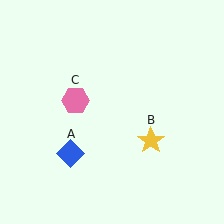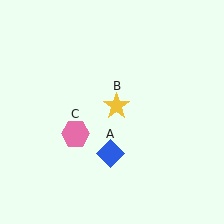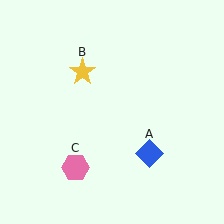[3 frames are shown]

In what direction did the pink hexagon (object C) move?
The pink hexagon (object C) moved down.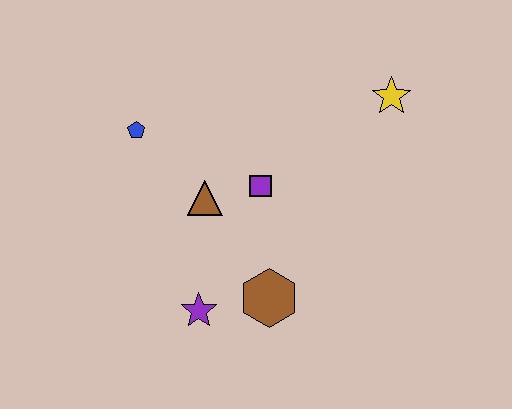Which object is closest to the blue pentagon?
The brown triangle is closest to the blue pentagon.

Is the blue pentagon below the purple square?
No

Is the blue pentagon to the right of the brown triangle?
No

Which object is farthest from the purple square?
The yellow star is farthest from the purple square.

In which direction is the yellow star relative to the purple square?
The yellow star is to the right of the purple square.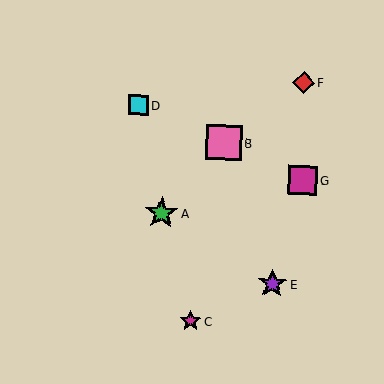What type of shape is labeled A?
Shape A is a green star.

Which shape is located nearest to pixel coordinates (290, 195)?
The magenta square (labeled G) at (302, 180) is nearest to that location.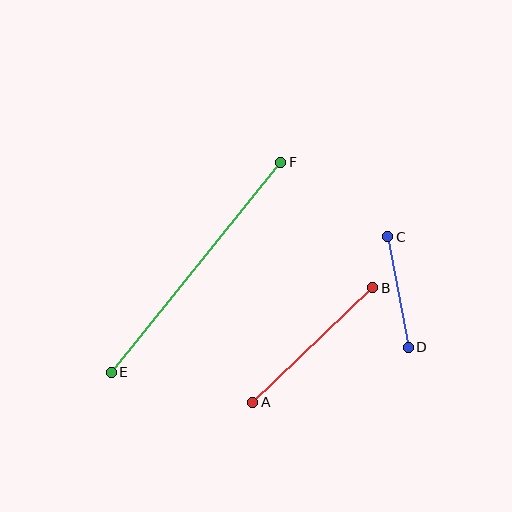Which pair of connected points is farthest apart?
Points E and F are farthest apart.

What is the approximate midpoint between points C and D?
The midpoint is at approximately (398, 292) pixels.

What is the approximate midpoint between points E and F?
The midpoint is at approximately (196, 267) pixels.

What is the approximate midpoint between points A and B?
The midpoint is at approximately (313, 345) pixels.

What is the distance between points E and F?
The distance is approximately 270 pixels.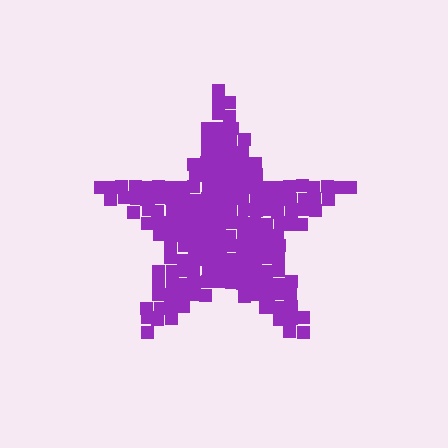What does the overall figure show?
The overall figure shows a star.